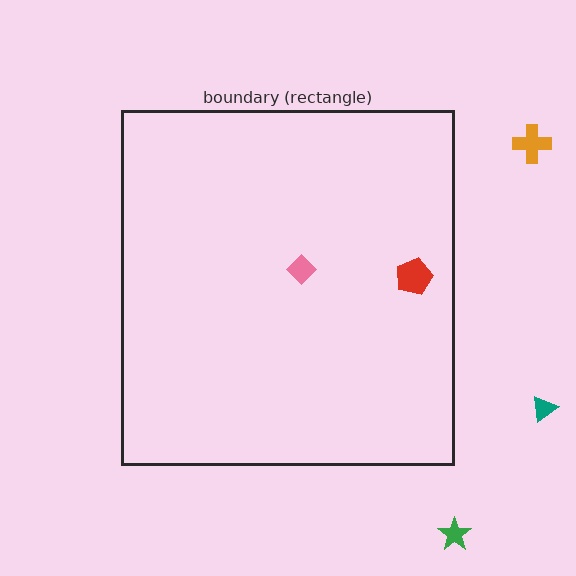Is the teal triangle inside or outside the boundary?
Outside.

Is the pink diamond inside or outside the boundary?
Inside.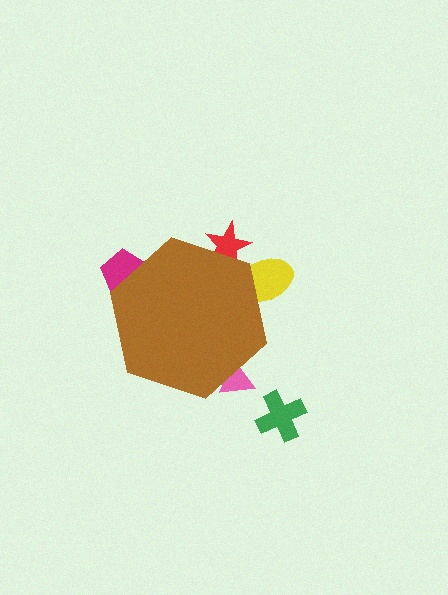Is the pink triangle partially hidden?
Yes, the pink triangle is partially hidden behind the brown hexagon.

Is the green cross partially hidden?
No, the green cross is fully visible.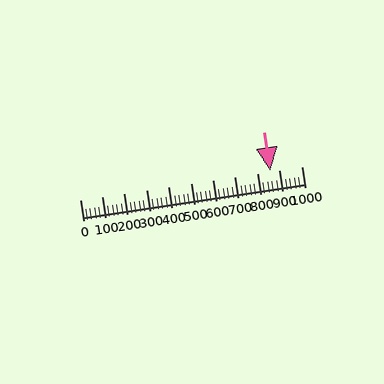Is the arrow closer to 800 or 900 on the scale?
The arrow is closer to 900.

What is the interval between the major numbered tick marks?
The major tick marks are spaced 100 units apart.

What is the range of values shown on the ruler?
The ruler shows values from 0 to 1000.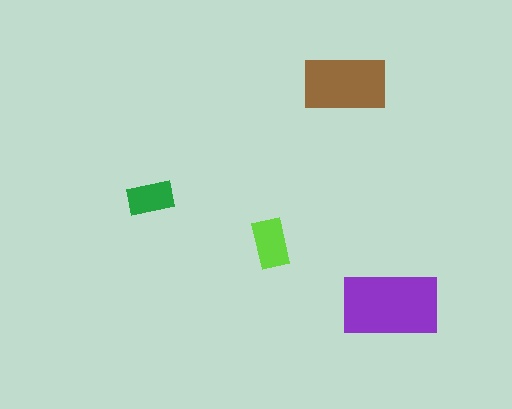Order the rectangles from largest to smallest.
the purple one, the brown one, the lime one, the green one.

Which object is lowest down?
The purple rectangle is bottommost.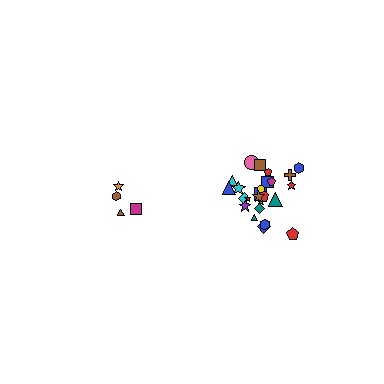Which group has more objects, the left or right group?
The right group.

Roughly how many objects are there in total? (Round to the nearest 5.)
Roughly 30 objects in total.